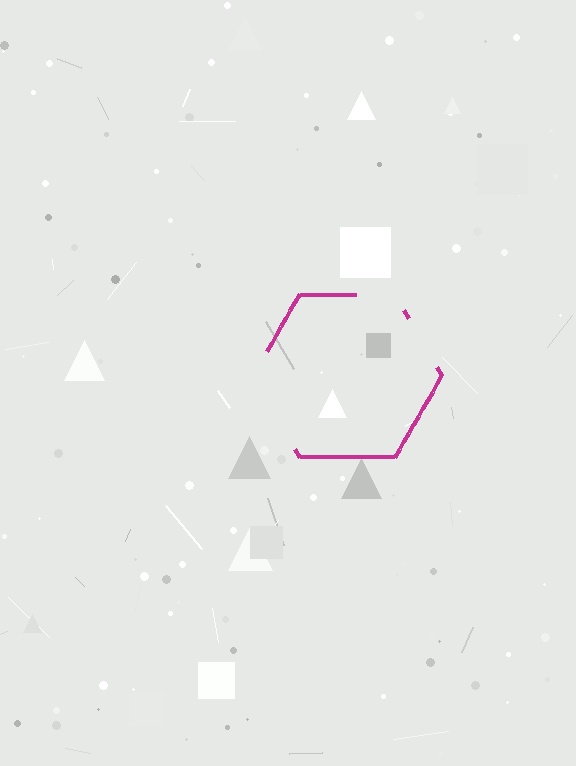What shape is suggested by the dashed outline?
The dashed outline suggests a hexagon.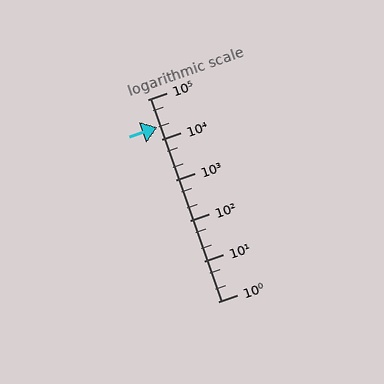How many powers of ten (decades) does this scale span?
The scale spans 5 decades, from 1 to 100000.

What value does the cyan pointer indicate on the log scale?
The pointer indicates approximately 20000.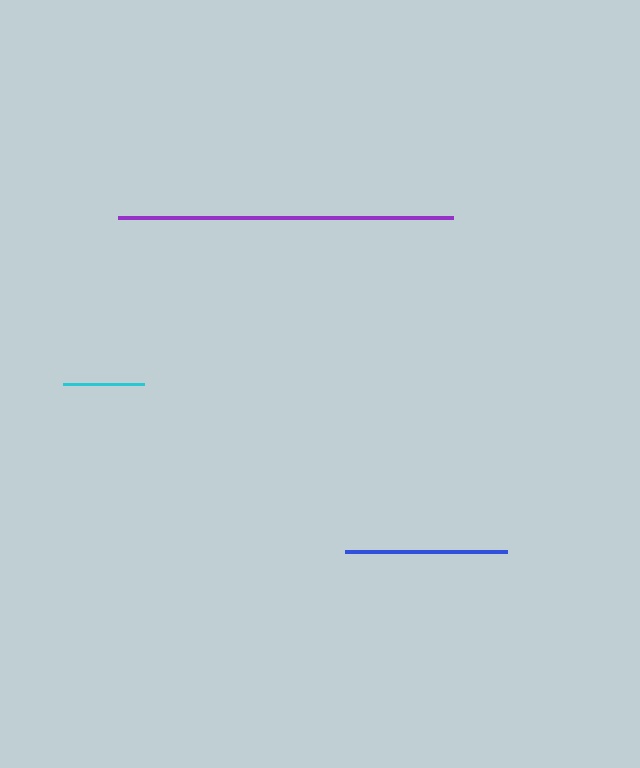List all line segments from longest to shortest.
From longest to shortest: purple, blue, cyan.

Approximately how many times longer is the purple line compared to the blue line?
The purple line is approximately 2.1 times the length of the blue line.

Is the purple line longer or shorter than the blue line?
The purple line is longer than the blue line.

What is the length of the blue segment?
The blue segment is approximately 161 pixels long.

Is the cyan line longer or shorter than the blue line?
The blue line is longer than the cyan line.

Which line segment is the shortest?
The cyan line is the shortest at approximately 81 pixels.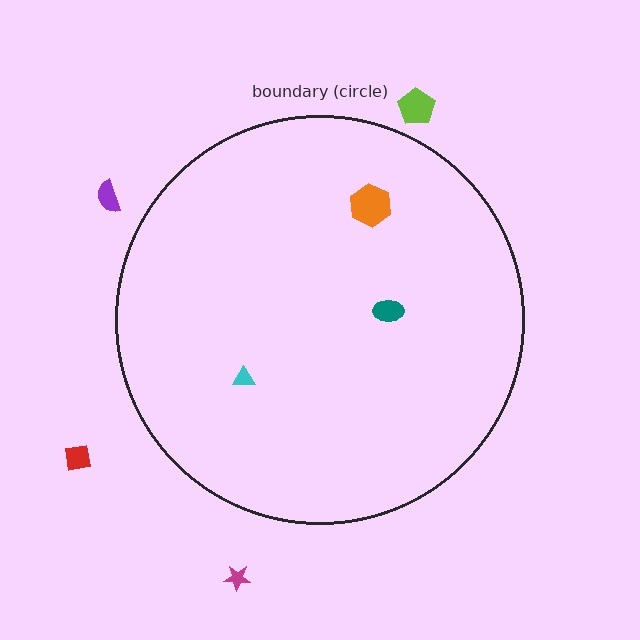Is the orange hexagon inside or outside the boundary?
Inside.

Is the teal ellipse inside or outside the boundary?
Inside.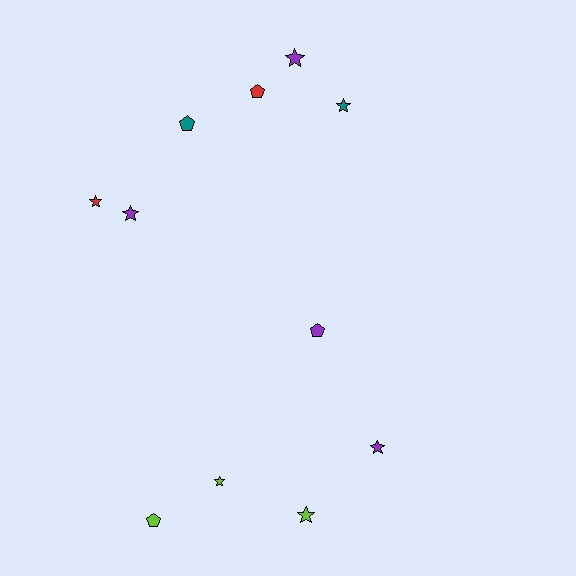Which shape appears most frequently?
Star, with 7 objects.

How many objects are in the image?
There are 11 objects.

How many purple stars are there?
There are 3 purple stars.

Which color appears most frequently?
Purple, with 4 objects.